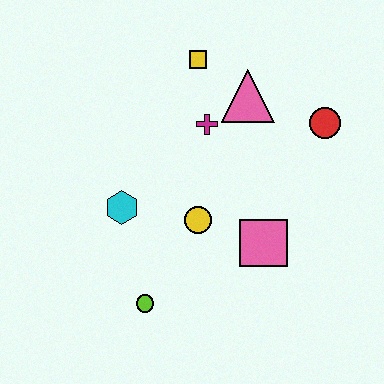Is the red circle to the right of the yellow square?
Yes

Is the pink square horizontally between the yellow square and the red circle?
Yes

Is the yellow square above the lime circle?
Yes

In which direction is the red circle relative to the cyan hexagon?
The red circle is to the right of the cyan hexagon.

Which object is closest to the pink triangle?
The magenta cross is closest to the pink triangle.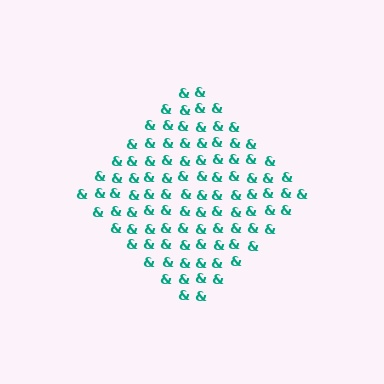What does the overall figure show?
The overall figure shows a diamond.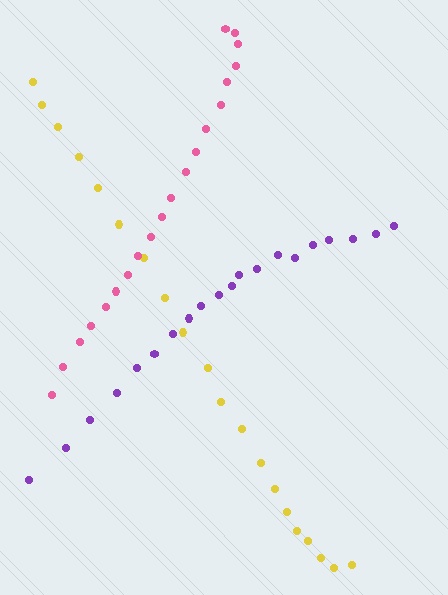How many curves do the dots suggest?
There are 3 distinct paths.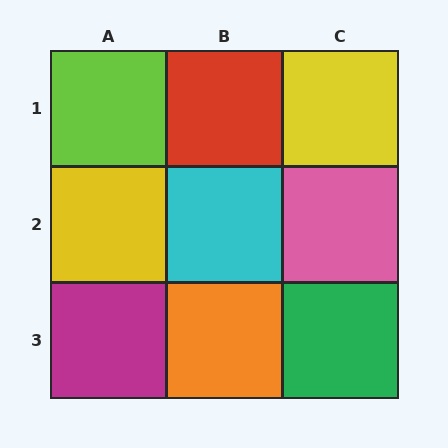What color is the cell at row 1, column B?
Red.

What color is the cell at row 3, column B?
Orange.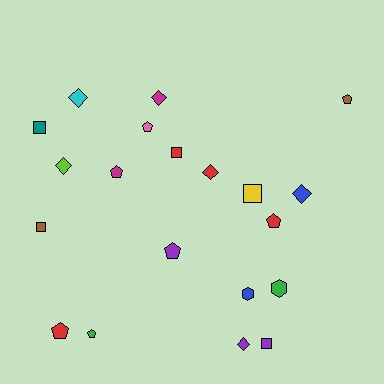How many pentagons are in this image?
There are 7 pentagons.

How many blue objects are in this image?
There are 2 blue objects.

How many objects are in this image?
There are 20 objects.